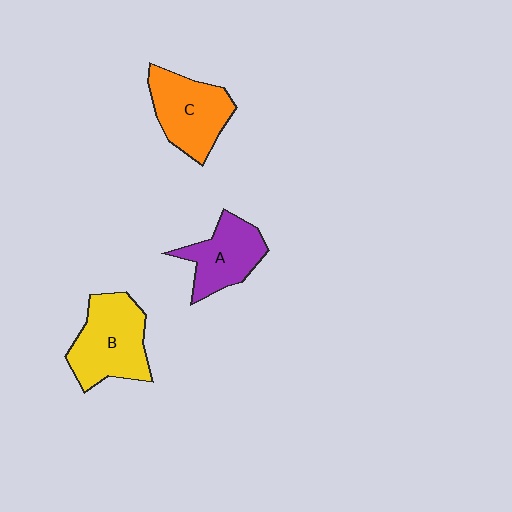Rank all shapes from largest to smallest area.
From largest to smallest: B (yellow), C (orange), A (purple).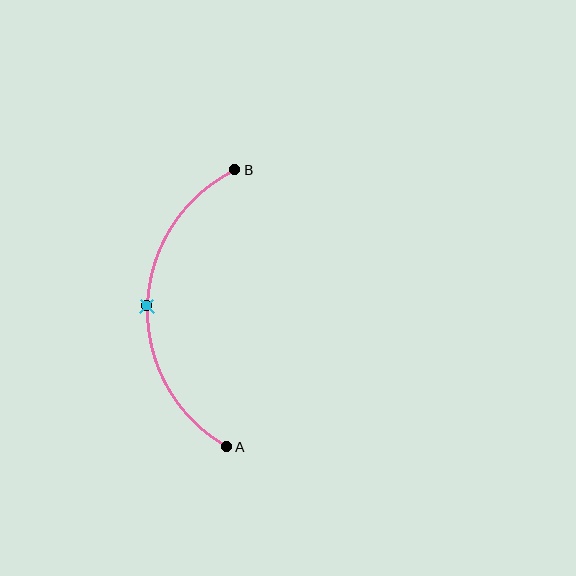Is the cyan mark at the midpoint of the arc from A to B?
Yes. The cyan mark lies on the arc at equal arc-length from both A and B — it is the arc midpoint.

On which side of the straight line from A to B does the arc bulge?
The arc bulges to the left of the straight line connecting A and B.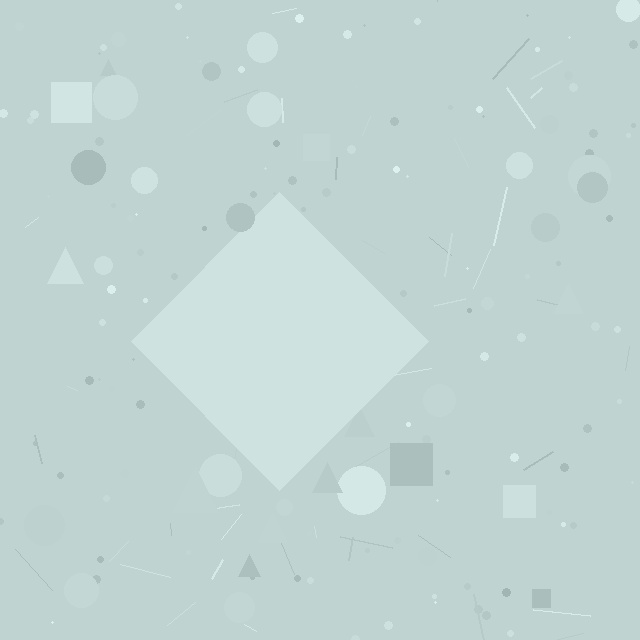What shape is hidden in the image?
A diamond is hidden in the image.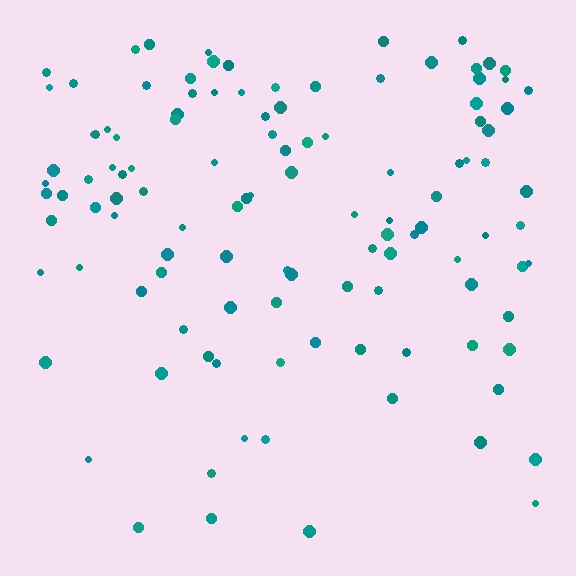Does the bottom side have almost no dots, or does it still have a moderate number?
Still a moderate number, just noticeably fewer than the top.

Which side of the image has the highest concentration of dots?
The top.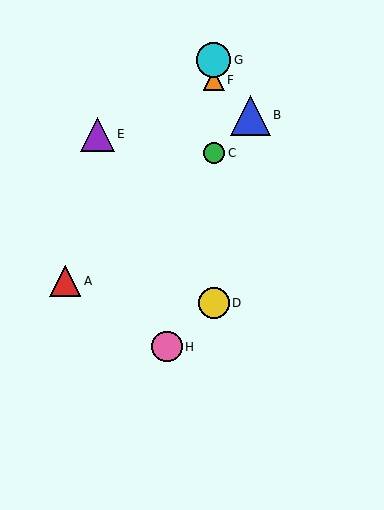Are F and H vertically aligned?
No, F is at x≈214 and H is at x≈167.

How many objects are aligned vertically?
4 objects (C, D, F, G) are aligned vertically.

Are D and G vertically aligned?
Yes, both are at x≈214.